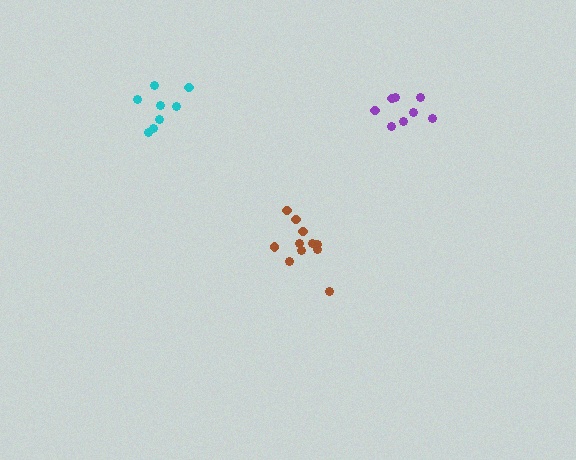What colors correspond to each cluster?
The clusters are colored: cyan, purple, brown.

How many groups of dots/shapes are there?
There are 3 groups.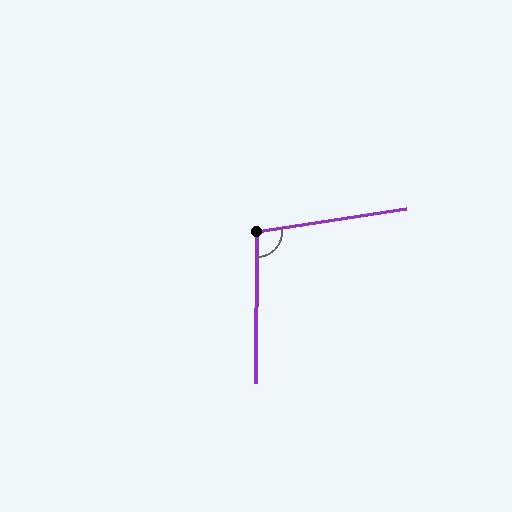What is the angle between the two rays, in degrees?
Approximately 99 degrees.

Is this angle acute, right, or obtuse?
It is obtuse.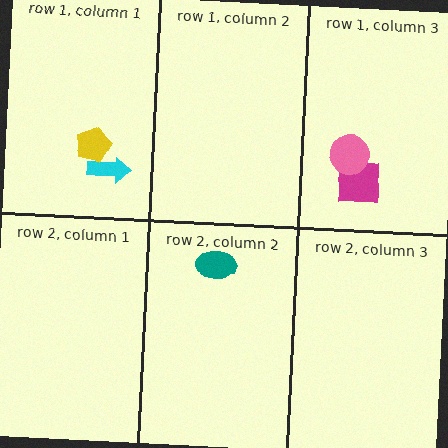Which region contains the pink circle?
The row 1, column 3 region.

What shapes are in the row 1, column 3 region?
The magenta square, the pink circle.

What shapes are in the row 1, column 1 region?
The cyan arrow, the yellow pentagon.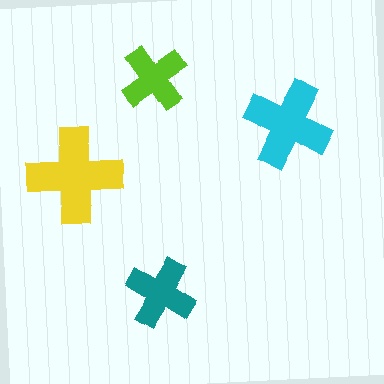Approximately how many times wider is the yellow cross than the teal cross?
About 1.5 times wider.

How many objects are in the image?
There are 4 objects in the image.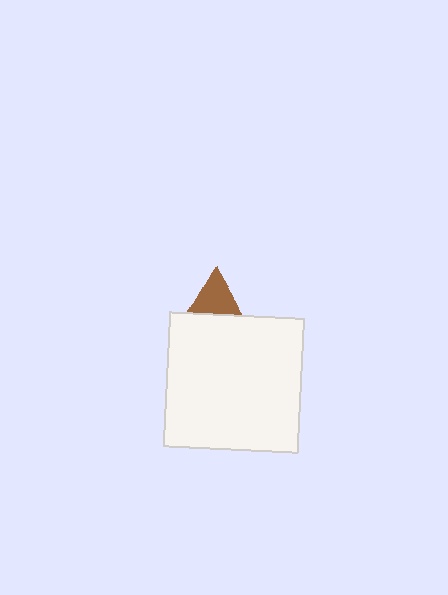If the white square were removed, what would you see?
You would see the complete brown triangle.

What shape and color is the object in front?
The object in front is a white square.